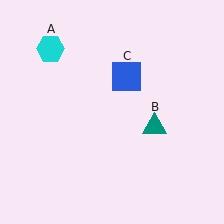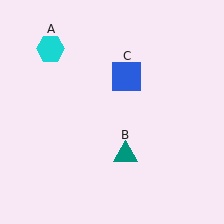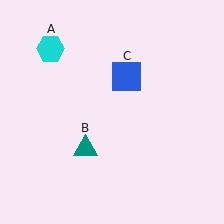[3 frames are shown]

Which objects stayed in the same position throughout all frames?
Cyan hexagon (object A) and blue square (object C) remained stationary.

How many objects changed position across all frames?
1 object changed position: teal triangle (object B).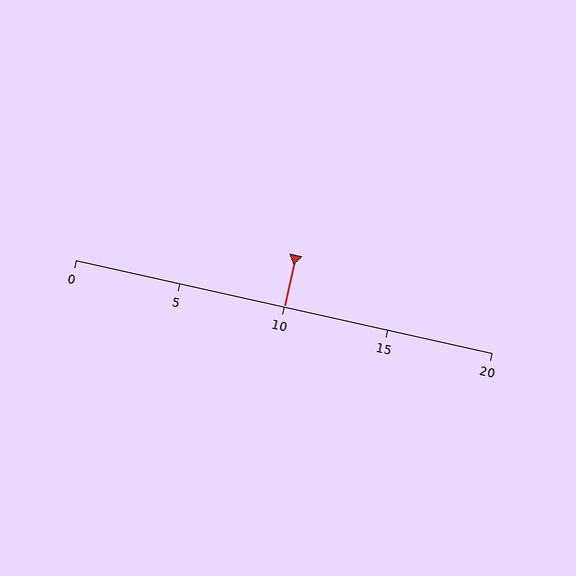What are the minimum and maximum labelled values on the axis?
The axis runs from 0 to 20.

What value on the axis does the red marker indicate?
The marker indicates approximately 10.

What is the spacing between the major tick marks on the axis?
The major ticks are spaced 5 apart.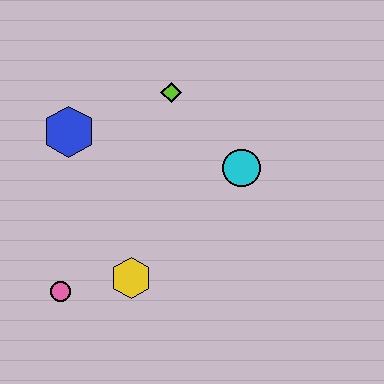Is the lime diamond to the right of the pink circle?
Yes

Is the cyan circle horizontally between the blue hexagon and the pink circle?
No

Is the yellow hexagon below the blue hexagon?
Yes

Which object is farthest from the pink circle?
The lime diamond is farthest from the pink circle.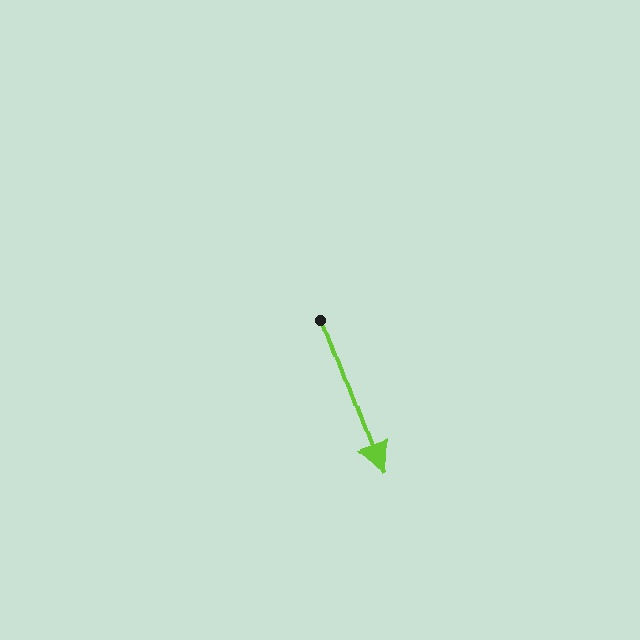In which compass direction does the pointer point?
South.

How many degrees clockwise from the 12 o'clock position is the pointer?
Approximately 159 degrees.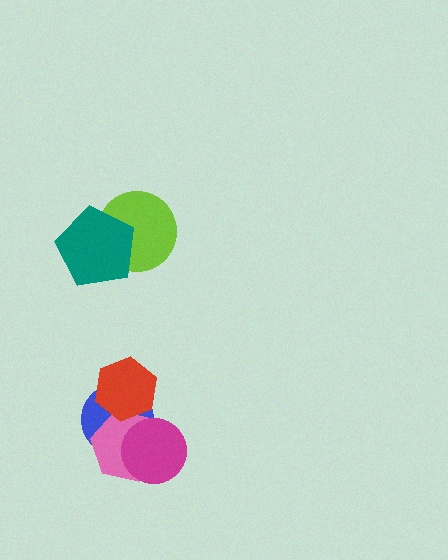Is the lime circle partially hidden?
Yes, it is partially covered by another shape.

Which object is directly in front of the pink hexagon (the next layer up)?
The red hexagon is directly in front of the pink hexagon.